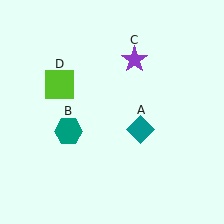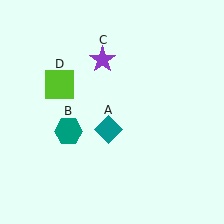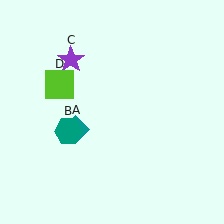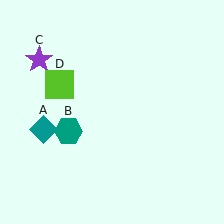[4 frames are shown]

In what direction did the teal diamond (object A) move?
The teal diamond (object A) moved left.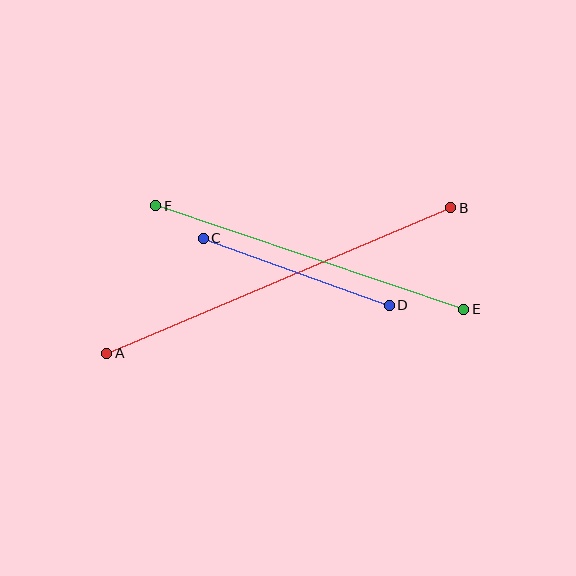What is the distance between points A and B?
The distance is approximately 373 pixels.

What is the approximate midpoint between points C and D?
The midpoint is at approximately (296, 272) pixels.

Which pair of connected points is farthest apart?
Points A and B are farthest apart.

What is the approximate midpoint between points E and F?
The midpoint is at approximately (310, 258) pixels.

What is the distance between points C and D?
The distance is approximately 198 pixels.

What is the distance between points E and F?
The distance is approximately 325 pixels.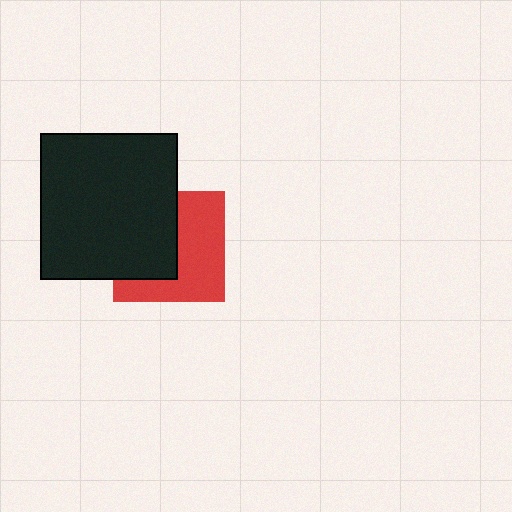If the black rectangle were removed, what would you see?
You would see the complete red square.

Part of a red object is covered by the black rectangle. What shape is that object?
It is a square.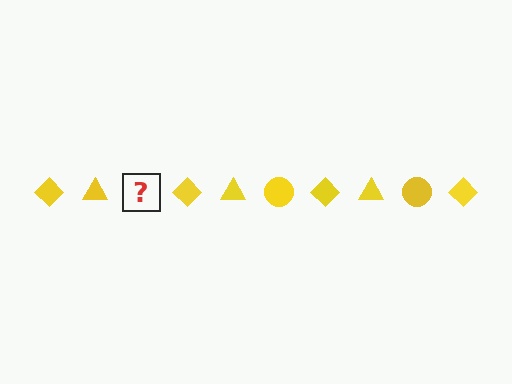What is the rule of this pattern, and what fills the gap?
The rule is that the pattern cycles through diamond, triangle, circle shapes in yellow. The gap should be filled with a yellow circle.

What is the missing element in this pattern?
The missing element is a yellow circle.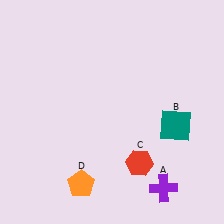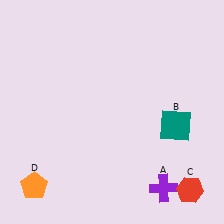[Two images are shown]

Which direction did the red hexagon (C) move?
The red hexagon (C) moved right.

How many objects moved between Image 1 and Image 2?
2 objects moved between the two images.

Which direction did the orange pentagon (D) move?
The orange pentagon (D) moved left.